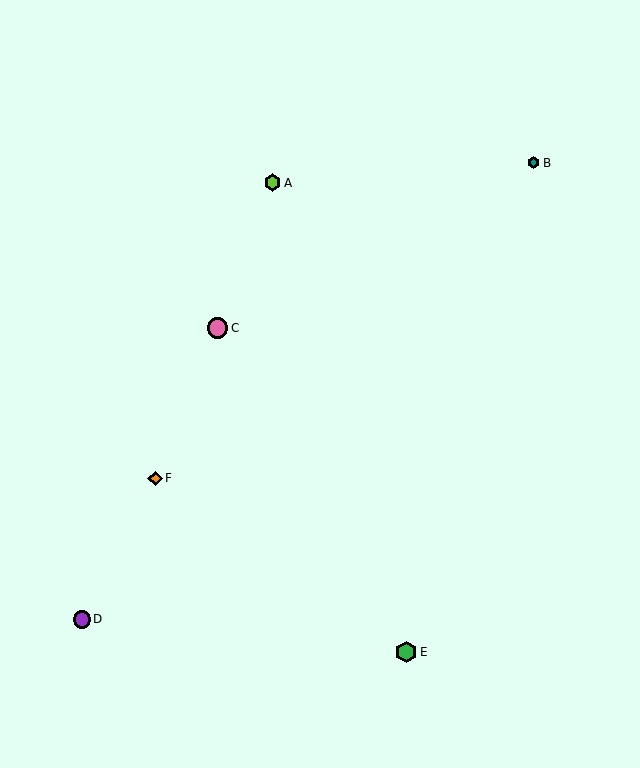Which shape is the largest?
The green hexagon (labeled E) is the largest.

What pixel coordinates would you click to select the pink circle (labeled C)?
Click at (218, 328) to select the pink circle C.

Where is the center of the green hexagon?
The center of the green hexagon is at (406, 652).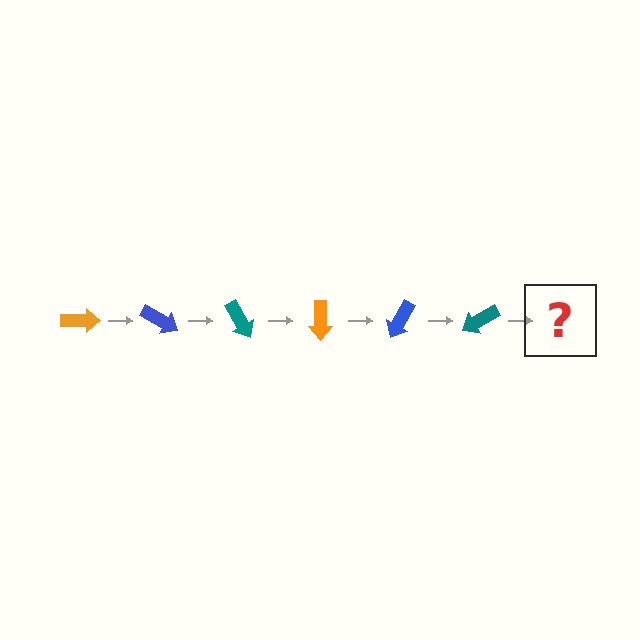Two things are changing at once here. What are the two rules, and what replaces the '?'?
The two rules are that it rotates 30 degrees each step and the color cycles through orange, blue, and teal. The '?' should be an orange arrow, rotated 180 degrees from the start.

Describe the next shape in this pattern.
It should be an orange arrow, rotated 180 degrees from the start.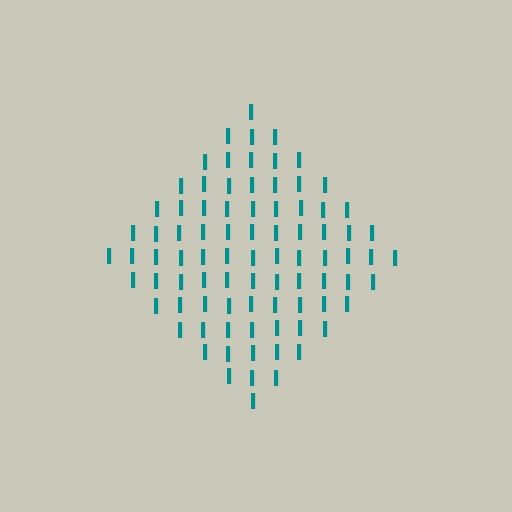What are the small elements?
The small elements are letter I's.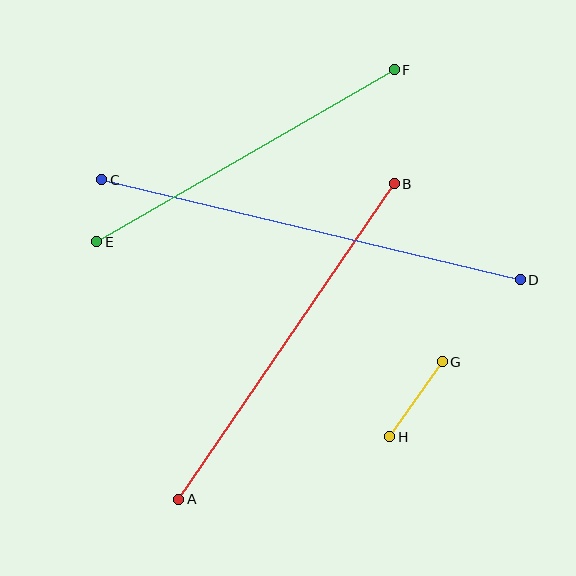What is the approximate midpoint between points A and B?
The midpoint is at approximately (286, 341) pixels.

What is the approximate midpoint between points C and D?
The midpoint is at approximately (311, 230) pixels.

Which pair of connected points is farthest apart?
Points C and D are farthest apart.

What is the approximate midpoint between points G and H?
The midpoint is at approximately (416, 399) pixels.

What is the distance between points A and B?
The distance is approximately 382 pixels.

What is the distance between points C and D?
The distance is approximately 430 pixels.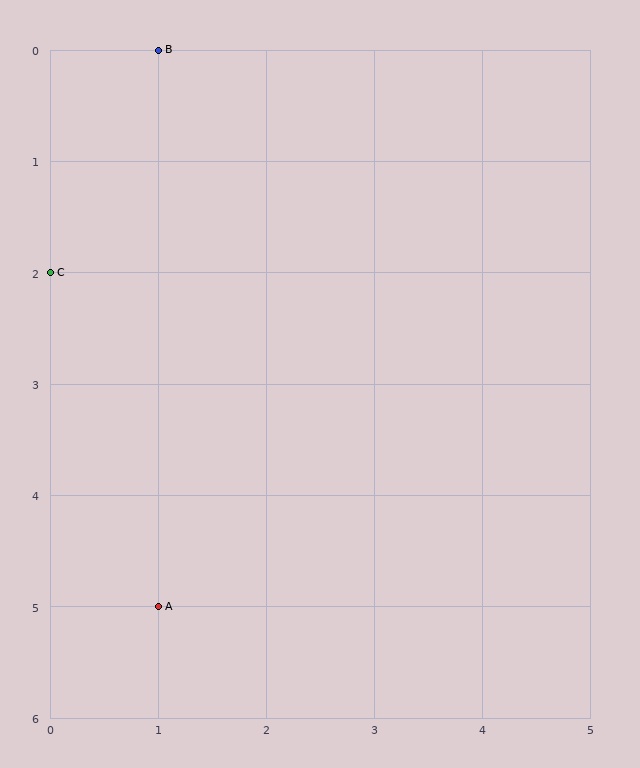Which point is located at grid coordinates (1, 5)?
Point A is at (1, 5).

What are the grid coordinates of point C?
Point C is at grid coordinates (0, 2).